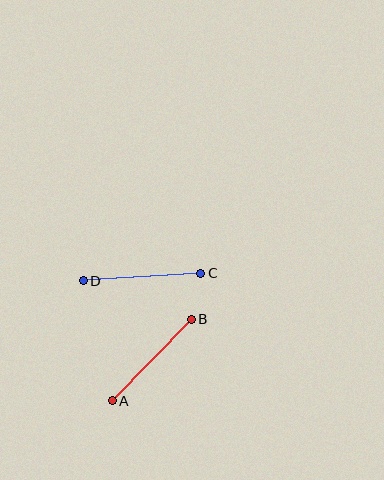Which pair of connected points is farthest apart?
Points C and D are farthest apart.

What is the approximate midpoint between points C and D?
The midpoint is at approximately (142, 277) pixels.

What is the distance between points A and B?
The distance is approximately 114 pixels.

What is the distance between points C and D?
The distance is approximately 118 pixels.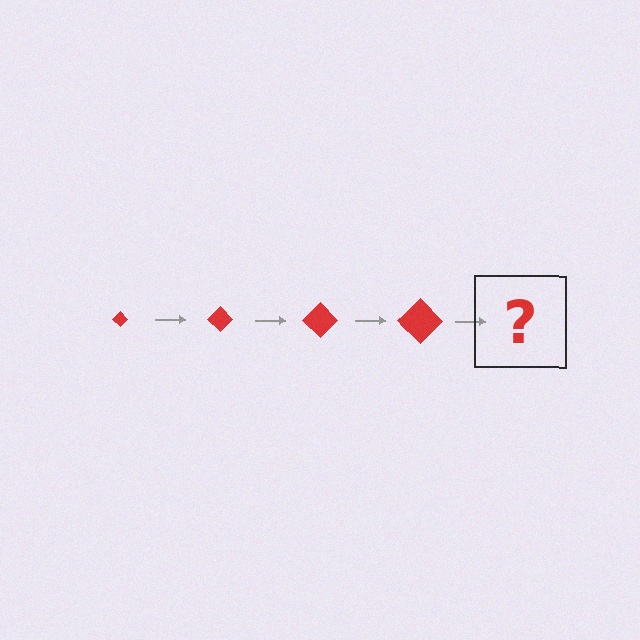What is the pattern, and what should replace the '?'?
The pattern is that the diamond gets progressively larger each step. The '?' should be a red diamond, larger than the previous one.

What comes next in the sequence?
The next element should be a red diamond, larger than the previous one.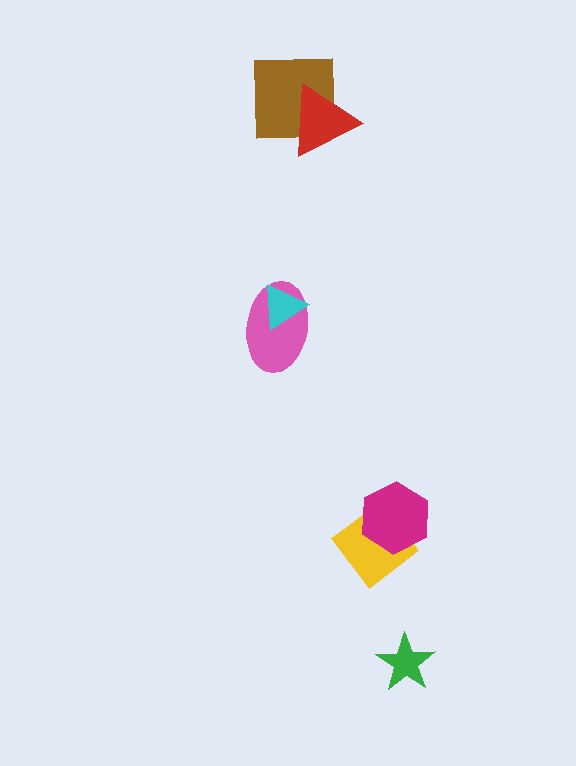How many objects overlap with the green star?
0 objects overlap with the green star.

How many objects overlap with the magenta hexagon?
1 object overlaps with the magenta hexagon.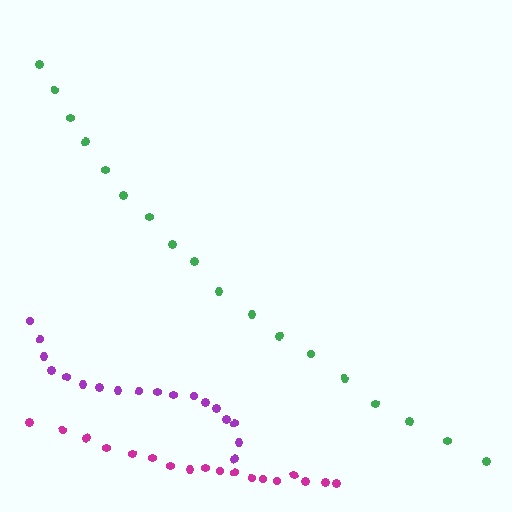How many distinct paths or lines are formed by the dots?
There are 3 distinct paths.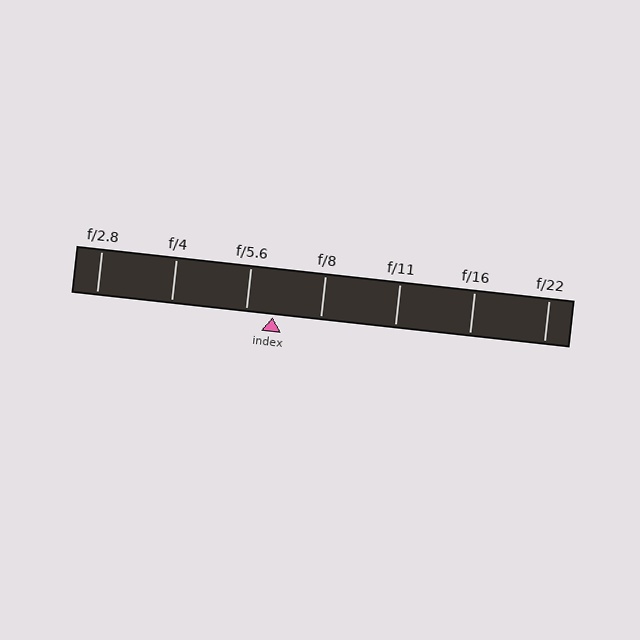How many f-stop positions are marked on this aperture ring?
There are 7 f-stop positions marked.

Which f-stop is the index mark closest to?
The index mark is closest to f/5.6.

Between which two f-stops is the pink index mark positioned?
The index mark is between f/5.6 and f/8.